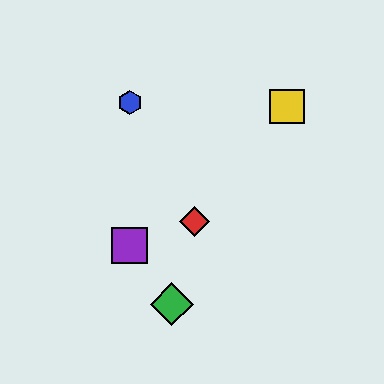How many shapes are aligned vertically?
2 shapes (the blue hexagon, the purple square) are aligned vertically.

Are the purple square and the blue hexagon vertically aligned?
Yes, both are at x≈130.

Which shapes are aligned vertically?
The blue hexagon, the purple square are aligned vertically.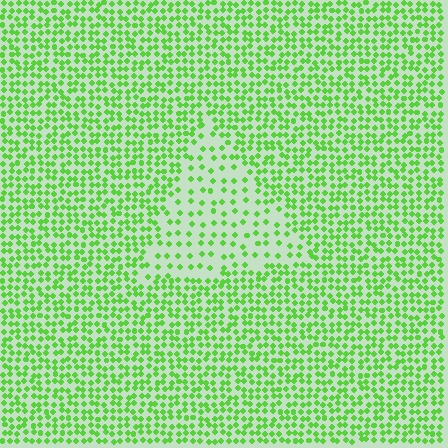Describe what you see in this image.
The image contains small lime elements arranged at two different densities. A triangle-shaped region is visible where the elements are less densely packed than the surrounding area.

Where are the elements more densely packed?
The elements are more densely packed outside the triangle boundary.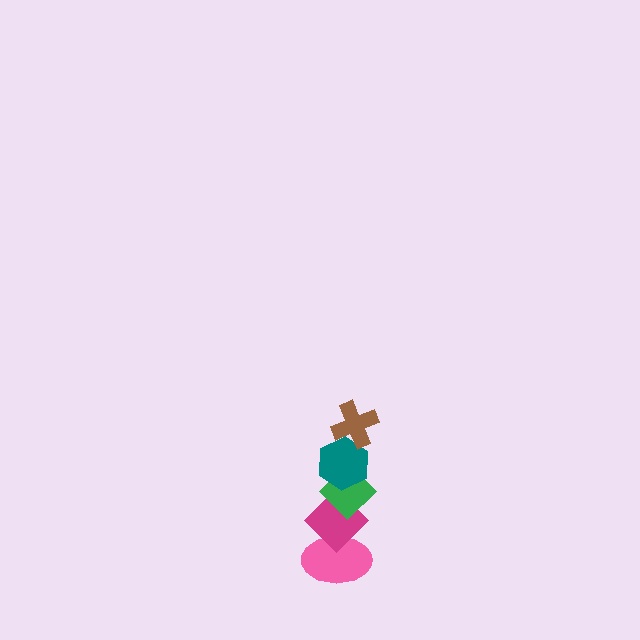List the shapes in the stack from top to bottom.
From top to bottom: the brown cross, the teal hexagon, the green diamond, the magenta diamond, the pink ellipse.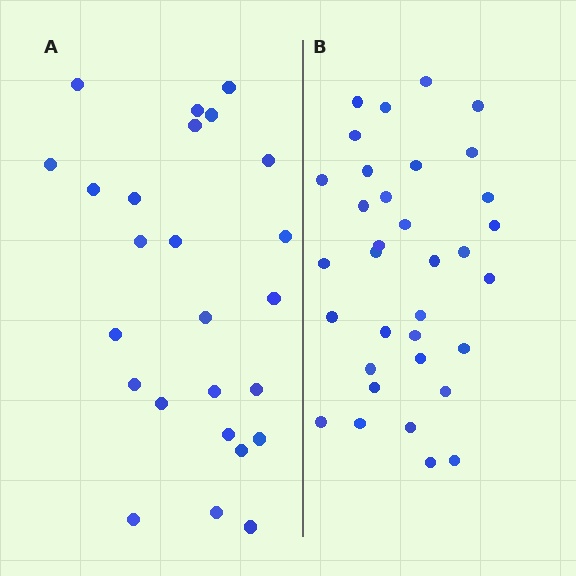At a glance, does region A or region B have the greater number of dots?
Region B (the right region) has more dots.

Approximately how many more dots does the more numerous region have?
Region B has roughly 8 or so more dots than region A.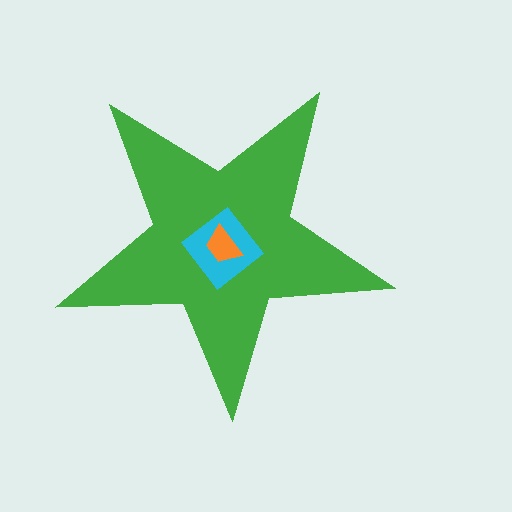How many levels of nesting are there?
3.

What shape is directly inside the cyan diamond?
The orange trapezoid.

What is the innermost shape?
The orange trapezoid.